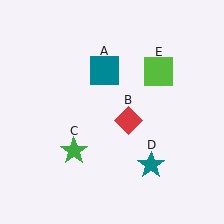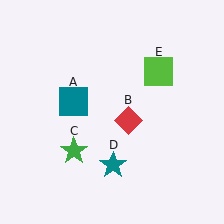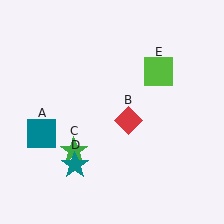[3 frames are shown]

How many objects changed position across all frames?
2 objects changed position: teal square (object A), teal star (object D).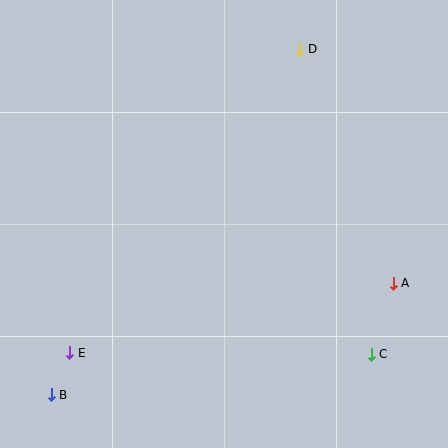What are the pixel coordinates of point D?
Point D is at (300, 49).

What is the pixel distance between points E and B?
The distance between E and B is 46 pixels.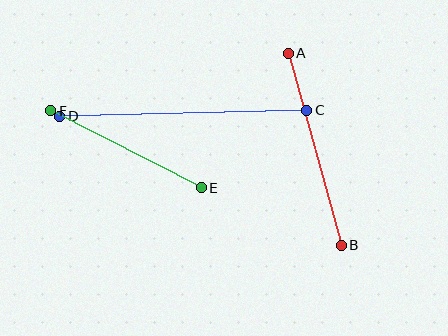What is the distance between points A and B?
The distance is approximately 199 pixels.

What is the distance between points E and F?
The distance is approximately 169 pixels.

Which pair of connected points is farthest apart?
Points C and D are farthest apart.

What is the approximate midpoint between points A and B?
The midpoint is at approximately (315, 149) pixels.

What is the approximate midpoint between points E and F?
The midpoint is at approximately (126, 149) pixels.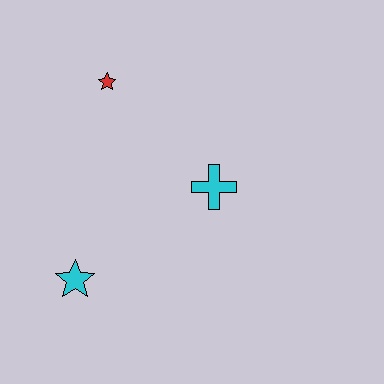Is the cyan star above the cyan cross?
No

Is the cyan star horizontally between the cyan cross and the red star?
No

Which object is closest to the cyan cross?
The red star is closest to the cyan cross.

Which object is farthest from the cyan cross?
The cyan star is farthest from the cyan cross.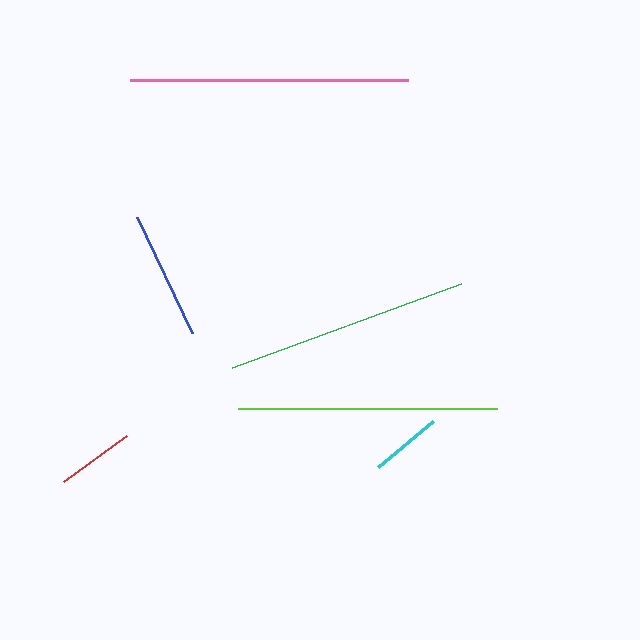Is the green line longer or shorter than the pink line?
The pink line is longer than the green line.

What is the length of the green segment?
The green segment is approximately 244 pixels long.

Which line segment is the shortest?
The cyan line is the shortest at approximately 72 pixels.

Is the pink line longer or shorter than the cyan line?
The pink line is longer than the cyan line.